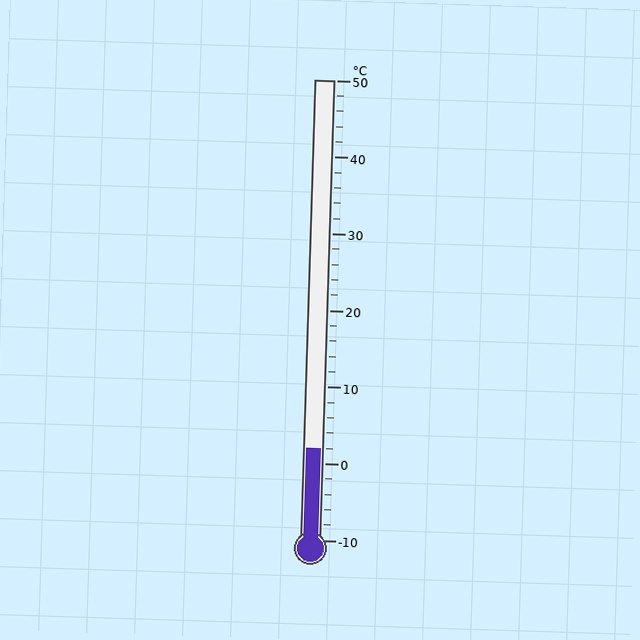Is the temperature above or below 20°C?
The temperature is below 20°C.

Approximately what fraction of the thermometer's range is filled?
The thermometer is filled to approximately 20% of its range.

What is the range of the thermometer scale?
The thermometer scale ranges from -10°C to 50°C.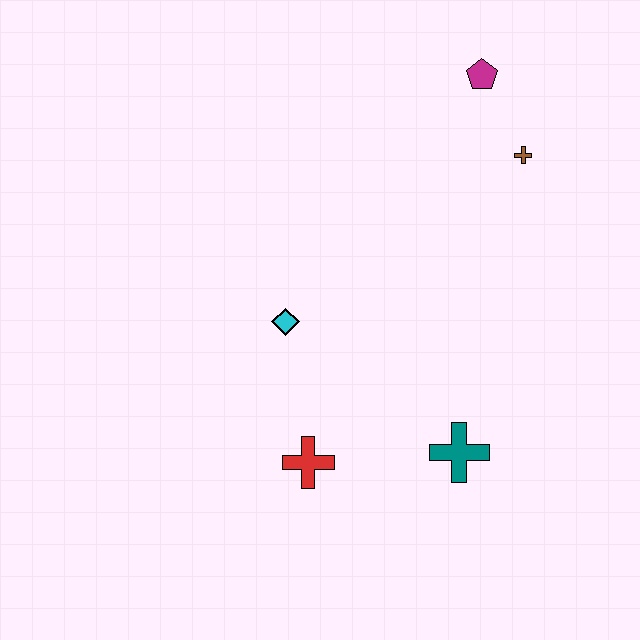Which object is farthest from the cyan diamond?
The magenta pentagon is farthest from the cyan diamond.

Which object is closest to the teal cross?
The red cross is closest to the teal cross.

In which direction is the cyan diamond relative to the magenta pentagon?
The cyan diamond is below the magenta pentagon.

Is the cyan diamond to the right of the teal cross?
No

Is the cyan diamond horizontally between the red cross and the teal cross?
No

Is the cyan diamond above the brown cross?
No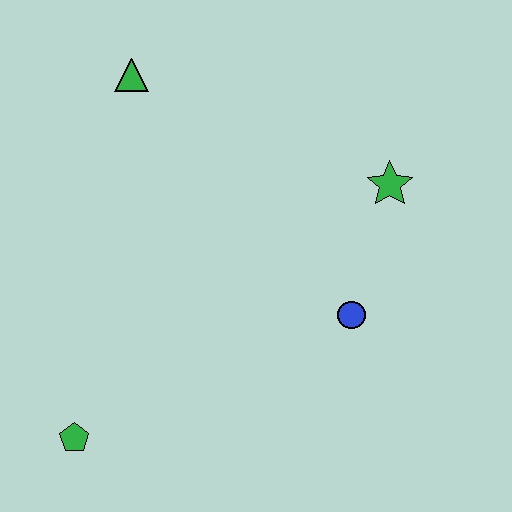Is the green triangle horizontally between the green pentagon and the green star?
Yes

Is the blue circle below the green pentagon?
No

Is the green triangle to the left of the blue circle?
Yes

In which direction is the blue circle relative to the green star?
The blue circle is below the green star.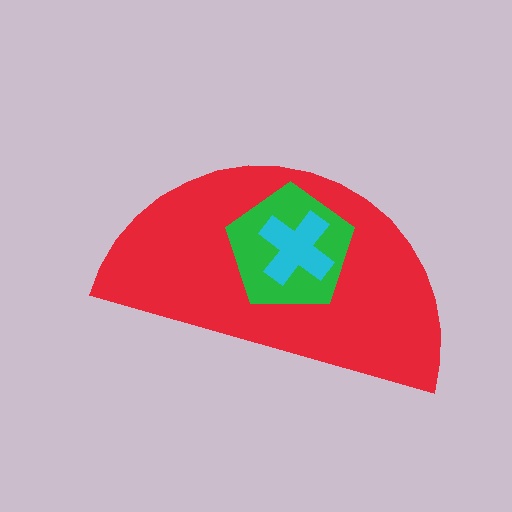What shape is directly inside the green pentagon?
The cyan cross.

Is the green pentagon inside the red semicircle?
Yes.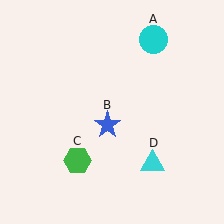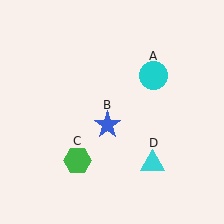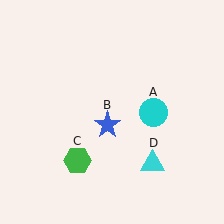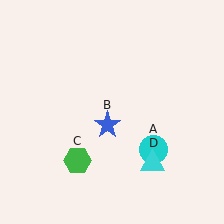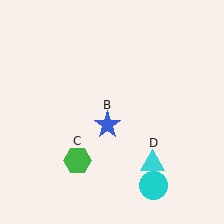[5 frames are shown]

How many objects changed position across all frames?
1 object changed position: cyan circle (object A).